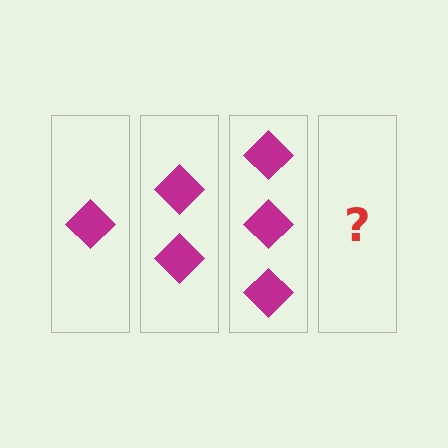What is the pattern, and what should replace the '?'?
The pattern is that each step adds one more diamond. The '?' should be 4 diamonds.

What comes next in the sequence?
The next element should be 4 diamonds.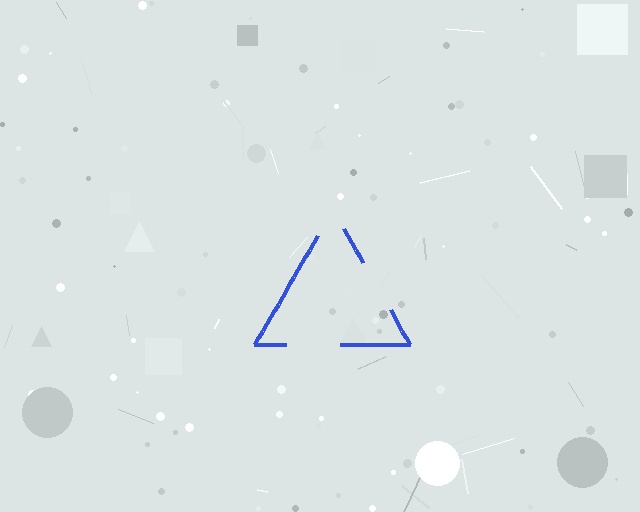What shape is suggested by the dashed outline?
The dashed outline suggests a triangle.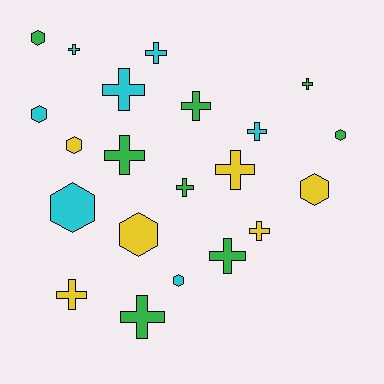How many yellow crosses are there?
There are 3 yellow crosses.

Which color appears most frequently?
Green, with 8 objects.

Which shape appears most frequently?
Cross, with 13 objects.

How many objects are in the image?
There are 21 objects.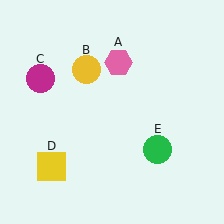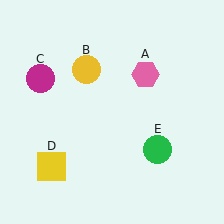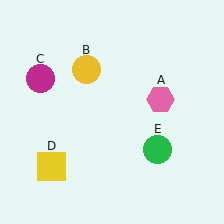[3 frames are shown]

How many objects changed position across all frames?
1 object changed position: pink hexagon (object A).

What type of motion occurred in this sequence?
The pink hexagon (object A) rotated clockwise around the center of the scene.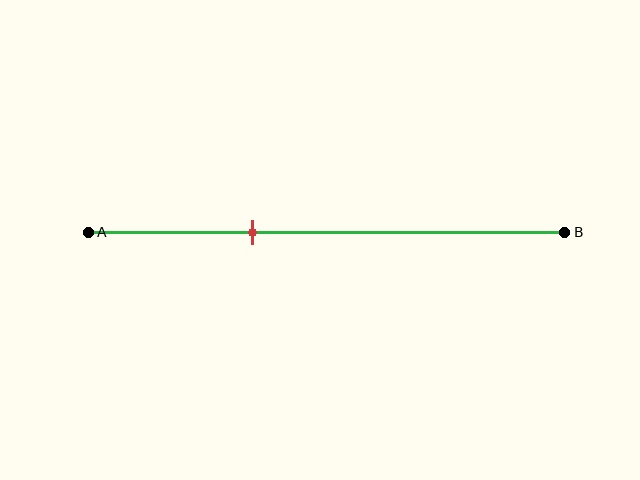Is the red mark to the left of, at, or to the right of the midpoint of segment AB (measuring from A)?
The red mark is to the left of the midpoint of segment AB.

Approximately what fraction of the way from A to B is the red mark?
The red mark is approximately 35% of the way from A to B.